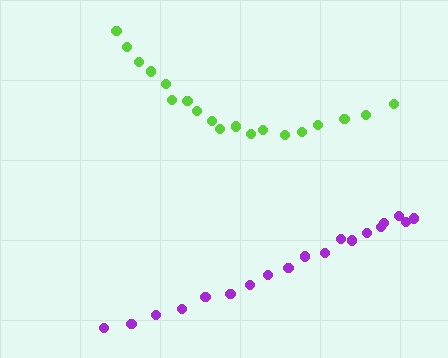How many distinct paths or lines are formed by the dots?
There are 2 distinct paths.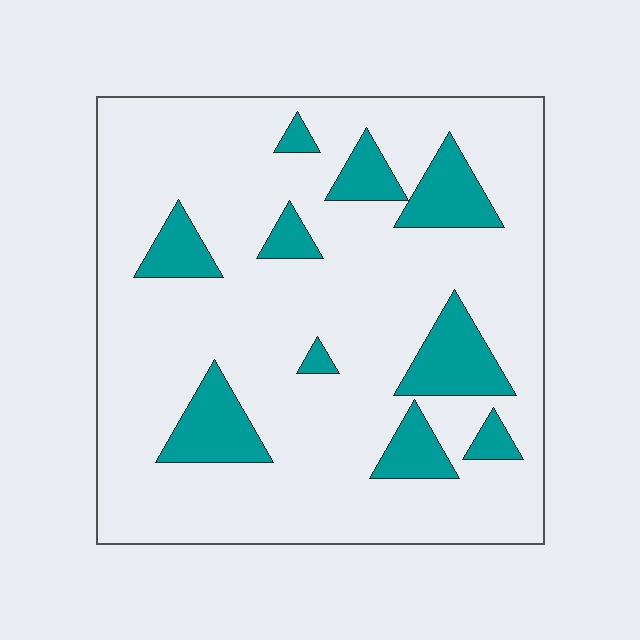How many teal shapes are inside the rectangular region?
10.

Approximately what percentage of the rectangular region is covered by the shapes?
Approximately 15%.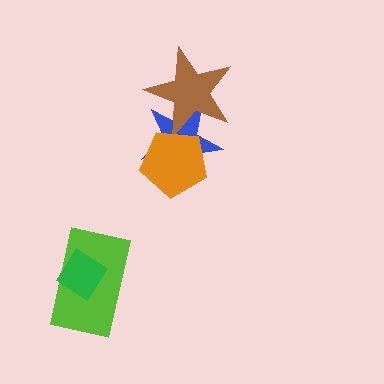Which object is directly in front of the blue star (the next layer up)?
The brown star is directly in front of the blue star.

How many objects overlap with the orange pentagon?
2 objects overlap with the orange pentagon.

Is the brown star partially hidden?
Yes, it is partially covered by another shape.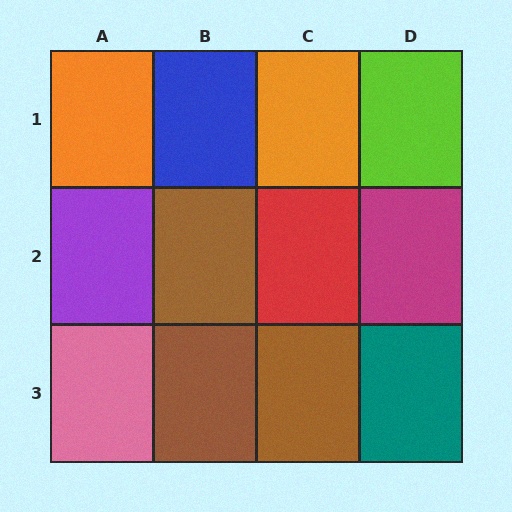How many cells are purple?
1 cell is purple.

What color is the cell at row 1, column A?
Orange.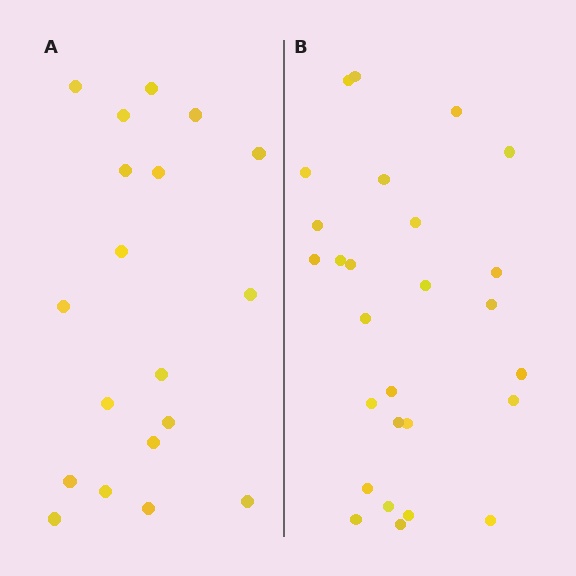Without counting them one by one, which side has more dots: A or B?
Region B (the right region) has more dots.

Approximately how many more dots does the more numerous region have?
Region B has roughly 8 or so more dots than region A.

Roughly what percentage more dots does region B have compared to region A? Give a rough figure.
About 40% more.